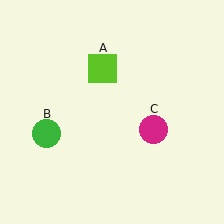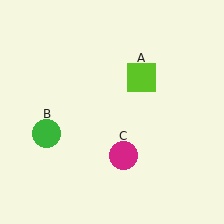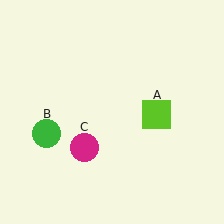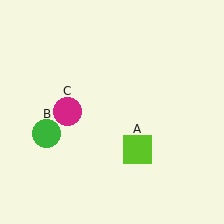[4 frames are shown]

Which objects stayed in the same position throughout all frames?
Green circle (object B) remained stationary.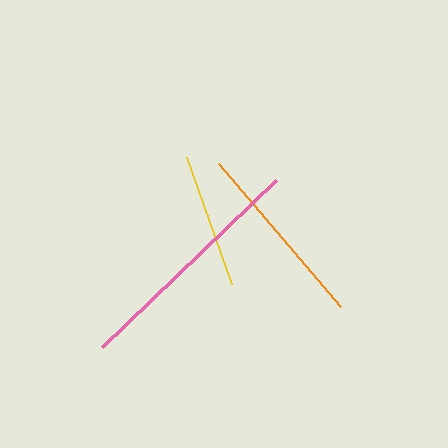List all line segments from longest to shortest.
From longest to shortest: pink, orange, yellow.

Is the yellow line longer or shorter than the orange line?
The orange line is longer than the yellow line.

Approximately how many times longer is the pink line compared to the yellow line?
The pink line is approximately 1.8 times the length of the yellow line.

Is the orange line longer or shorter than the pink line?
The pink line is longer than the orange line.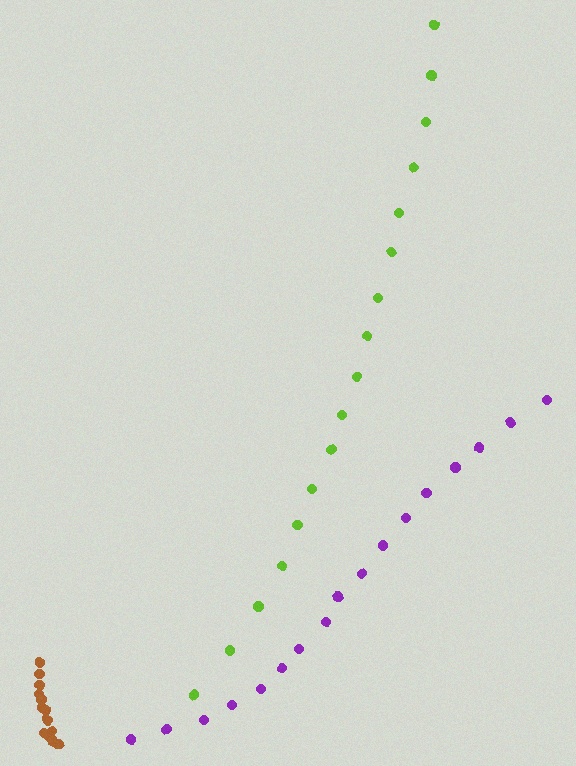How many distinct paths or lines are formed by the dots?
There are 3 distinct paths.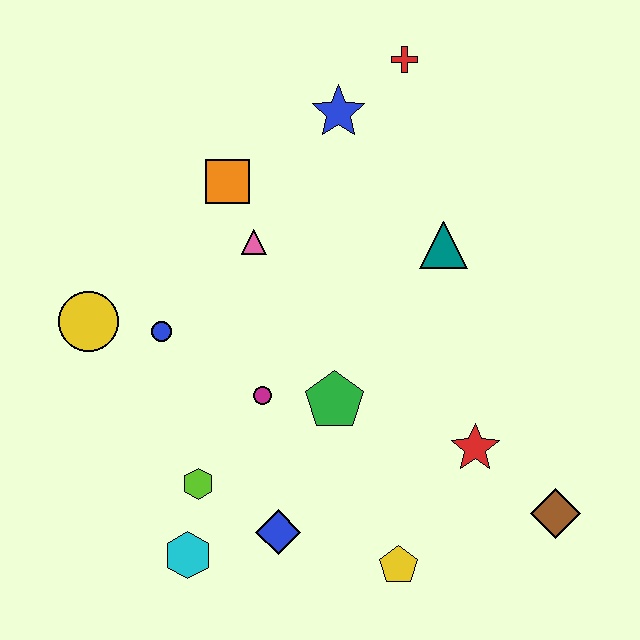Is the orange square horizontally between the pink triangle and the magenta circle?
No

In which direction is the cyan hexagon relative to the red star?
The cyan hexagon is to the left of the red star.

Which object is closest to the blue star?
The red cross is closest to the blue star.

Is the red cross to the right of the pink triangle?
Yes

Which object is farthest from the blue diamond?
The red cross is farthest from the blue diamond.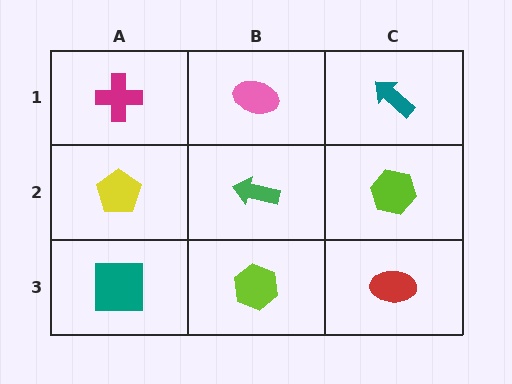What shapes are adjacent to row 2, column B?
A pink ellipse (row 1, column B), a lime hexagon (row 3, column B), a yellow pentagon (row 2, column A), a lime hexagon (row 2, column C).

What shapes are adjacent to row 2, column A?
A magenta cross (row 1, column A), a teal square (row 3, column A), a green arrow (row 2, column B).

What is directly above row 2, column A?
A magenta cross.